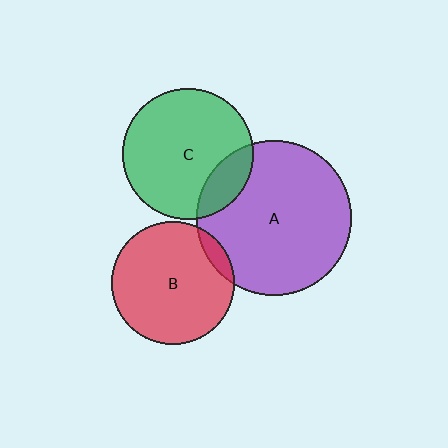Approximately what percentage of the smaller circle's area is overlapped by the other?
Approximately 15%.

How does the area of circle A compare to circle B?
Approximately 1.6 times.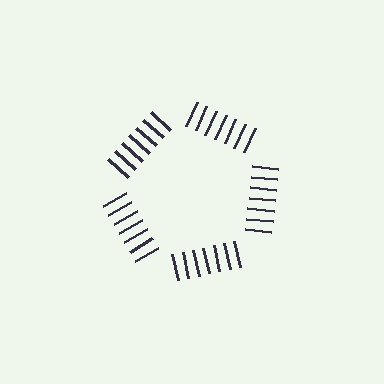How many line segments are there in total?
35 — 7 along each of the 5 edges.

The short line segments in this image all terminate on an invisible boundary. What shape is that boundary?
An illusory pentagon — the line segments terminate on its edges but no continuous stroke is drawn.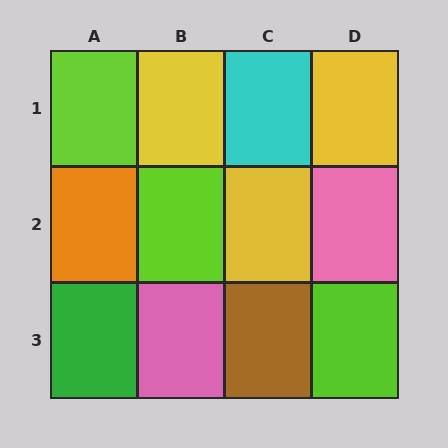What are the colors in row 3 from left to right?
Green, pink, brown, lime.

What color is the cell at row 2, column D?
Pink.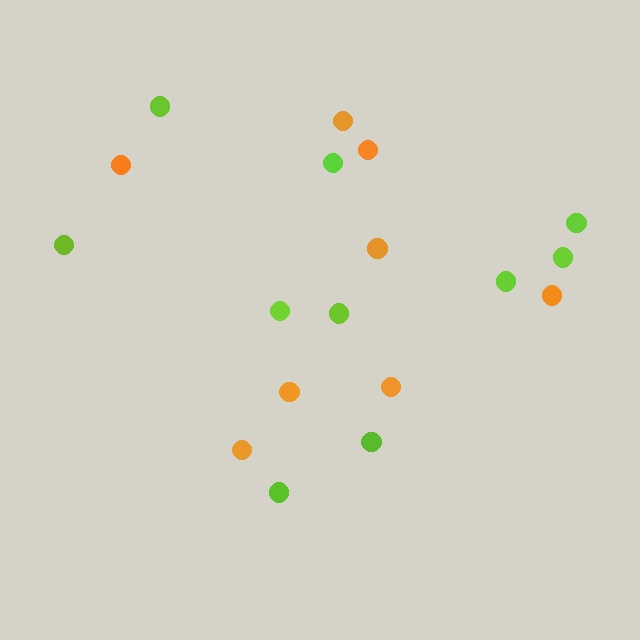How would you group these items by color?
There are 2 groups: one group of orange circles (8) and one group of lime circles (10).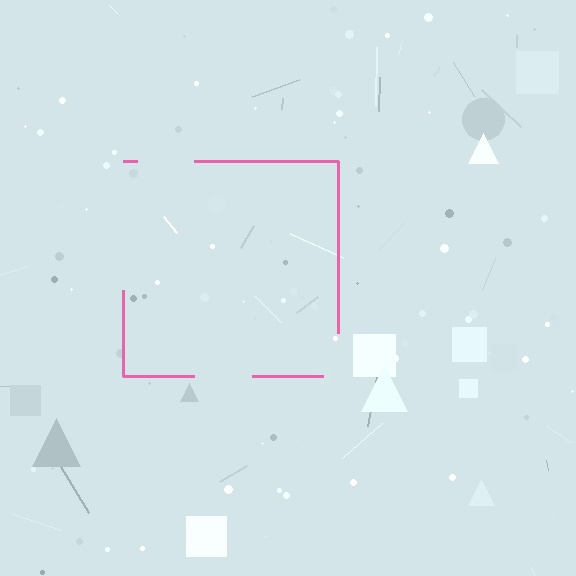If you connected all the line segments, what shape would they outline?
They would outline a square.